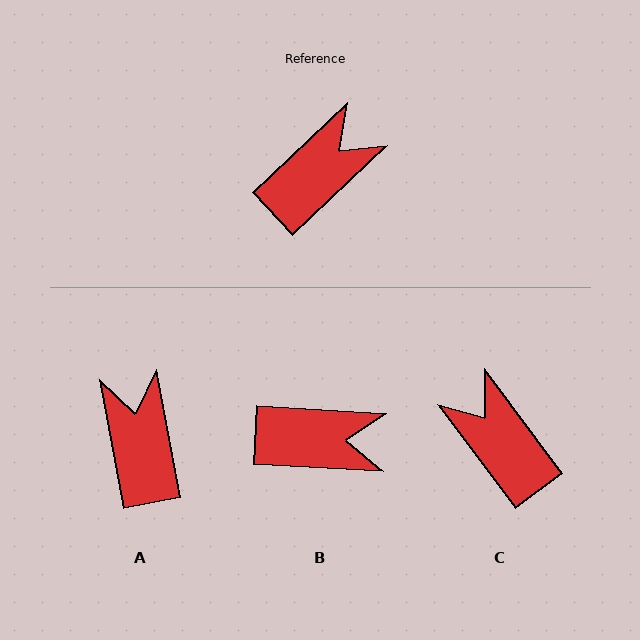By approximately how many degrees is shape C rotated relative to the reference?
Approximately 84 degrees counter-clockwise.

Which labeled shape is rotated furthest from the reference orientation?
C, about 84 degrees away.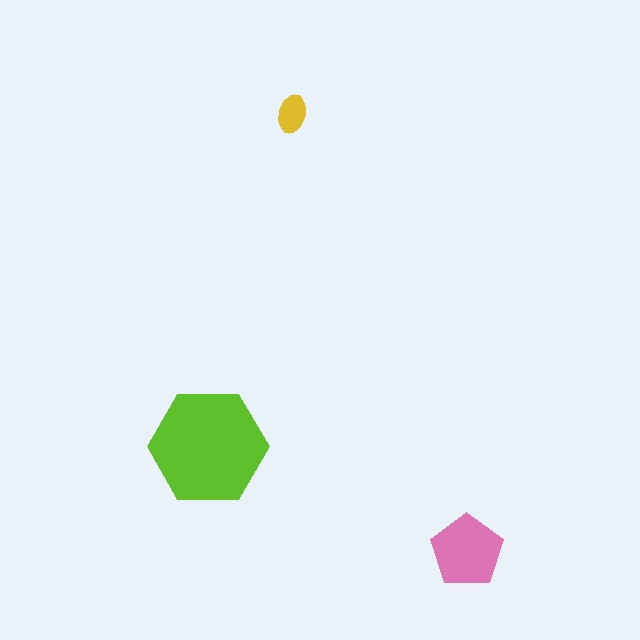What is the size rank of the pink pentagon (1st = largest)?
2nd.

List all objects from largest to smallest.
The lime hexagon, the pink pentagon, the yellow ellipse.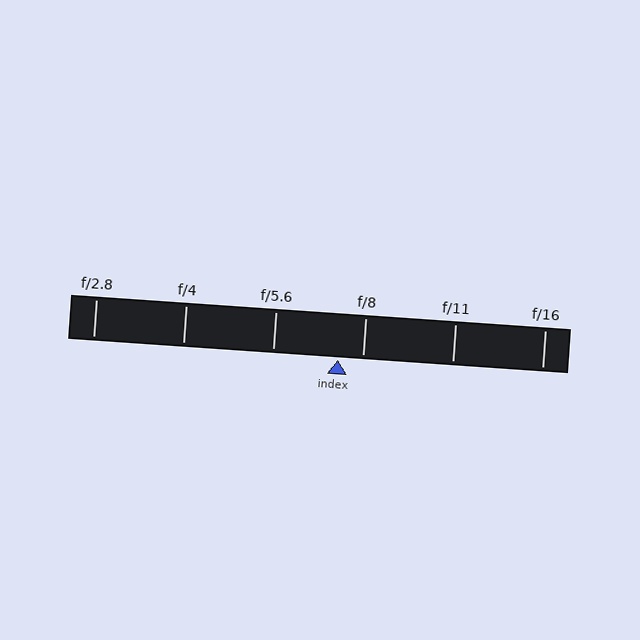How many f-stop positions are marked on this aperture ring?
There are 6 f-stop positions marked.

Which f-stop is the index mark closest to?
The index mark is closest to f/8.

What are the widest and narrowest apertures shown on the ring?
The widest aperture shown is f/2.8 and the narrowest is f/16.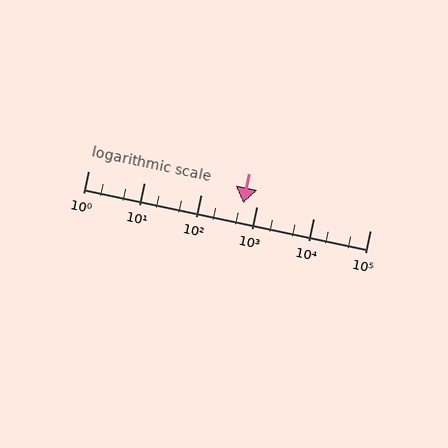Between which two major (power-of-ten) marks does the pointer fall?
The pointer is between 100 and 1000.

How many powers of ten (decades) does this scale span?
The scale spans 5 decades, from 1 to 100000.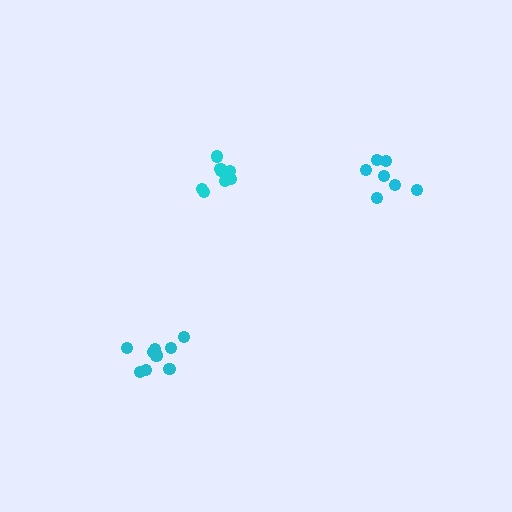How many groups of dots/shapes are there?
There are 3 groups.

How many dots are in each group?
Group 1: 10 dots, Group 2: 7 dots, Group 3: 9 dots (26 total).